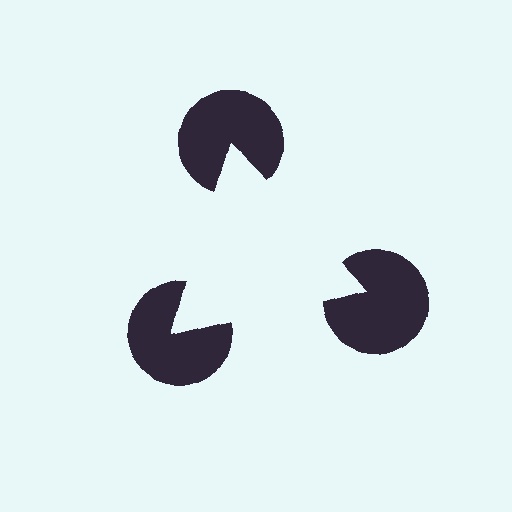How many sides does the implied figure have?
3 sides.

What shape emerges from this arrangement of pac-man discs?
An illusory triangle — its edges are inferred from the aligned wedge cuts in the pac-man discs, not physically drawn.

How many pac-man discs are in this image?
There are 3 — one at each vertex of the illusory triangle.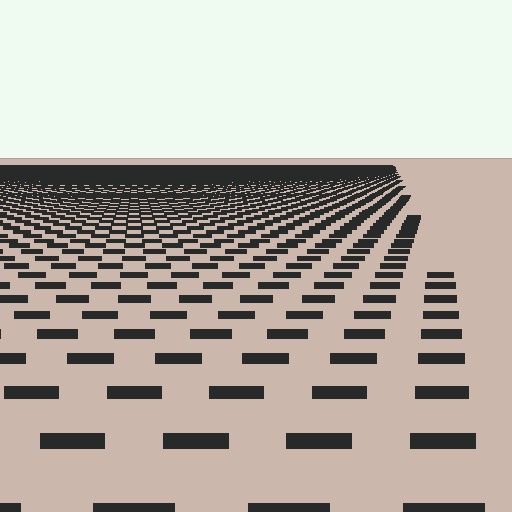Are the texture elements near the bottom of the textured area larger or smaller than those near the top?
Larger. Near the bottom, elements are closer to the viewer and appear at a bigger on-screen size.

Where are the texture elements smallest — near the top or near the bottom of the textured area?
Near the top.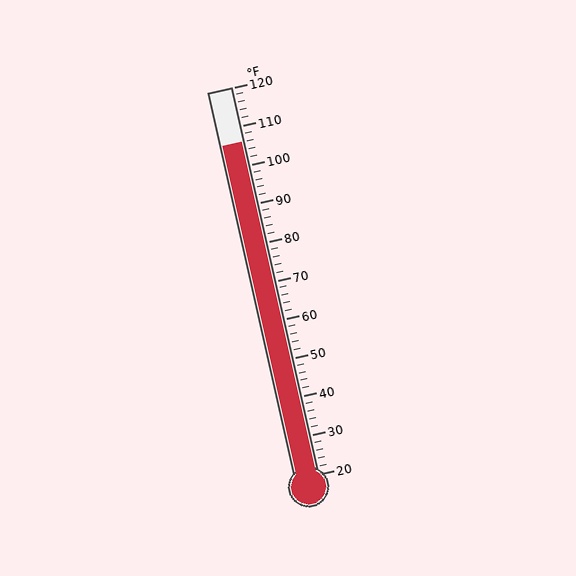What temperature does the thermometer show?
The thermometer shows approximately 106°F.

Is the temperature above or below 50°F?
The temperature is above 50°F.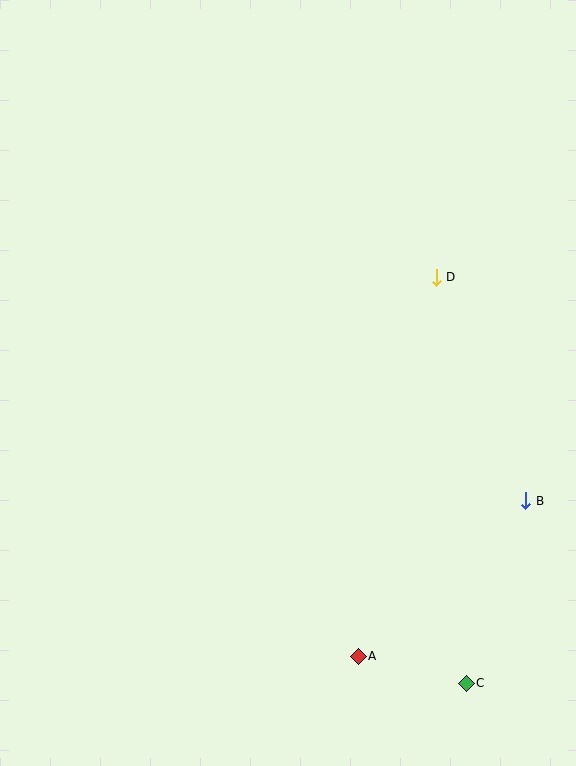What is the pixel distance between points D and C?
The distance between D and C is 407 pixels.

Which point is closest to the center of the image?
Point D at (436, 277) is closest to the center.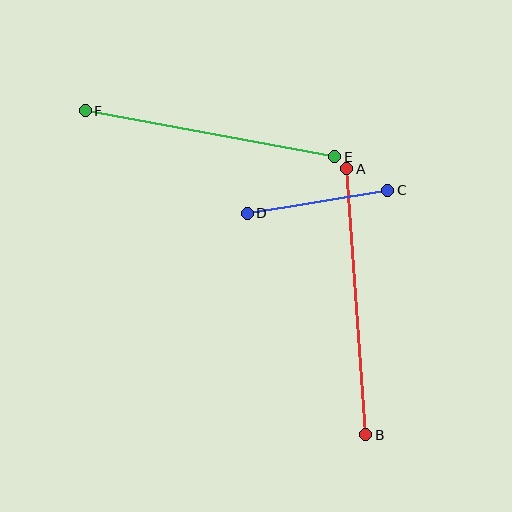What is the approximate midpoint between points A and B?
The midpoint is at approximately (356, 302) pixels.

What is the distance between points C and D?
The distance is approximately 143 pixels.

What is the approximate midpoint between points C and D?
The midpoint is at approximately (318, 202) pixels.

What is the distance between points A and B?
The distance is approximately 267 pixels.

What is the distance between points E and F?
The distance is approximately 254 pixels.